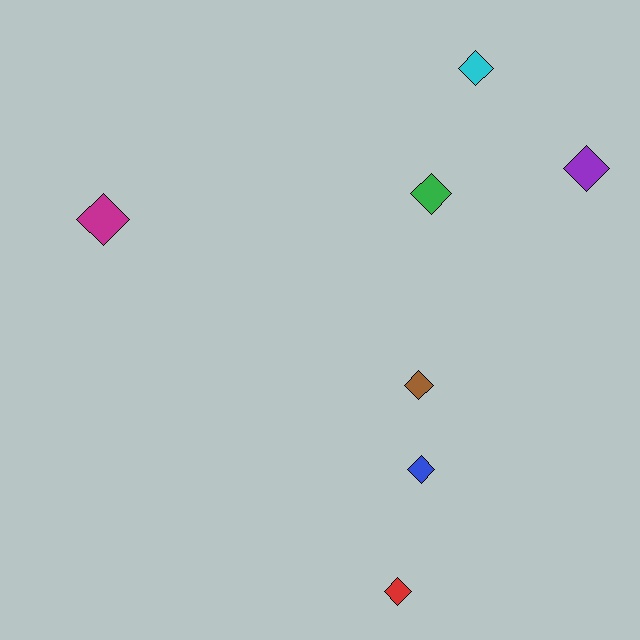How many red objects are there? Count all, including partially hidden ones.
There is 1 red object.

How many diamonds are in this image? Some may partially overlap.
There are 7 diamonds.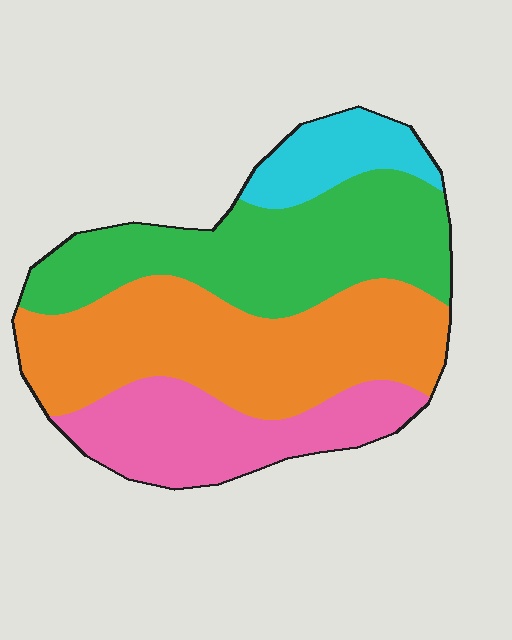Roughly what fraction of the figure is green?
Green takes up between a quarter and a half of the figure.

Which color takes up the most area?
Orange, at roughly 35%.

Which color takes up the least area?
Cyan, at roughly 10%.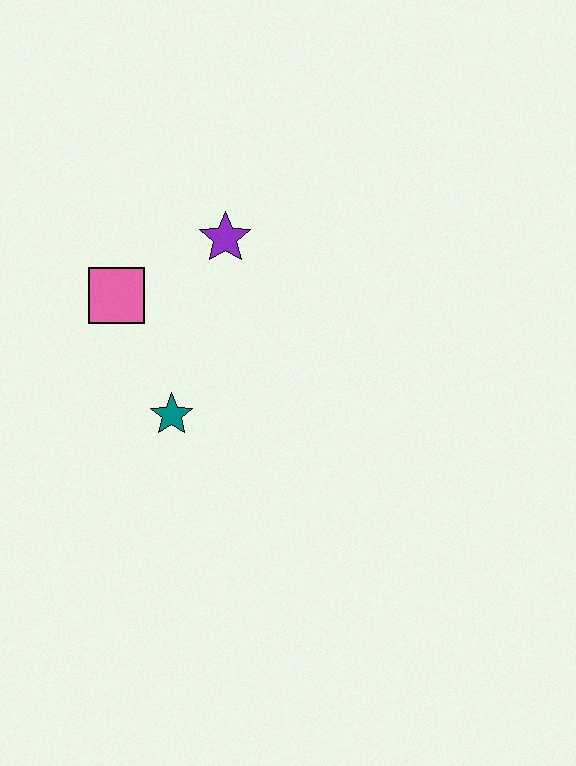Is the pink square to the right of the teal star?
No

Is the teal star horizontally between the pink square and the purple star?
Yes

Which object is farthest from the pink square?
The teal star is farthest from the pink square.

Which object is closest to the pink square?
The purple star is closest to the pink square.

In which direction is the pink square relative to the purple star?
The pink square is to the left of the purple star.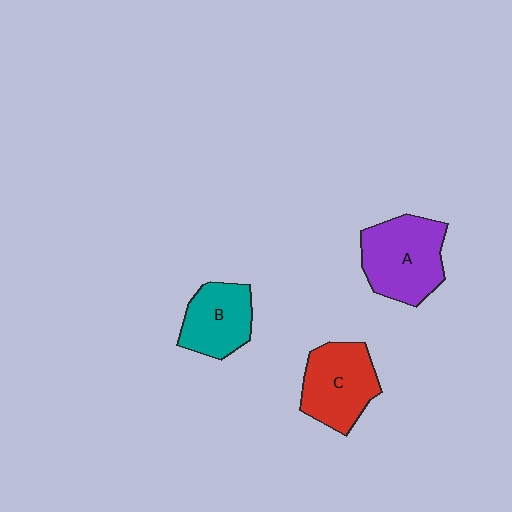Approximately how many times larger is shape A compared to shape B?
Approximately 1.4 times.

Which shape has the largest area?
Shape A (purple).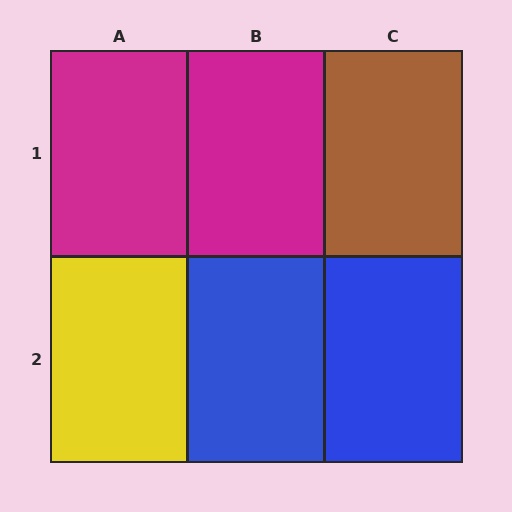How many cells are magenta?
2 cells are magenta.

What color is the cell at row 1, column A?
Magenta.